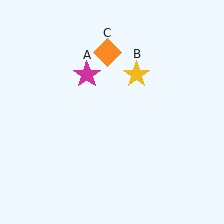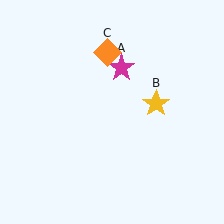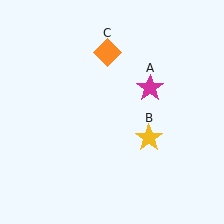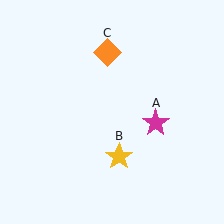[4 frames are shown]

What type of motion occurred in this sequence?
The magenta star (object A), yellow star (object B) rotated clockwise around the center of the scene.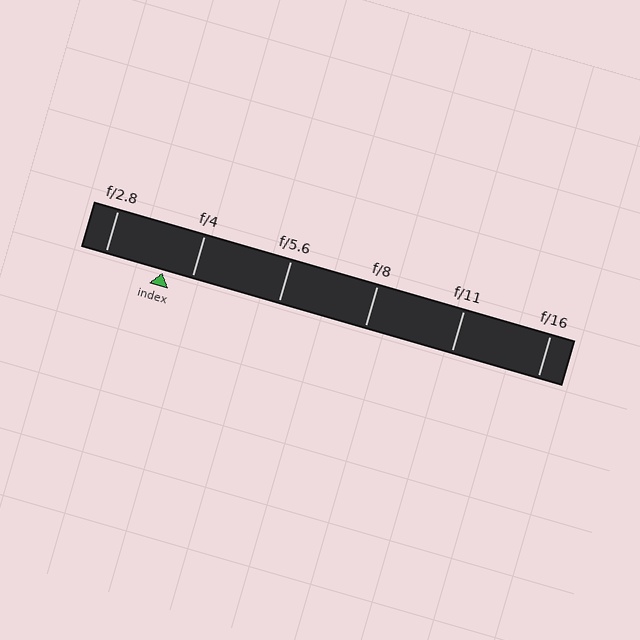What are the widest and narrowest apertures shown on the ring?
The widest aperture shown is f/2.8 and the narrowest is f/16.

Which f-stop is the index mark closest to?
The index mark is closest to f/4.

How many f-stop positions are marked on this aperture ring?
There are 6 f-stop positions marked.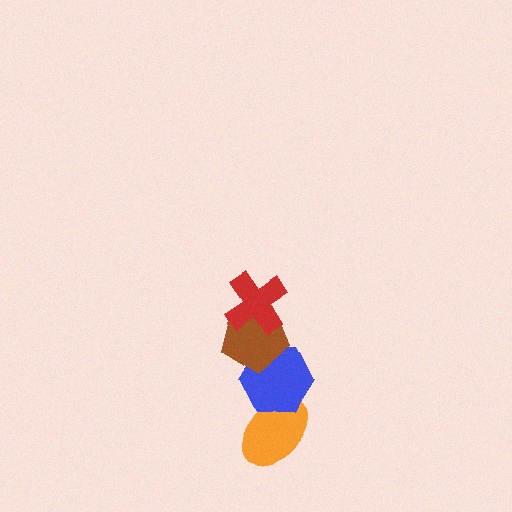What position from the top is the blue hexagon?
The blue hexagon is 3rd from the top.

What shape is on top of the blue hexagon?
The brown pentagon is on top of the blue hexagon.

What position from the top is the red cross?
The red cross is 1st from the top.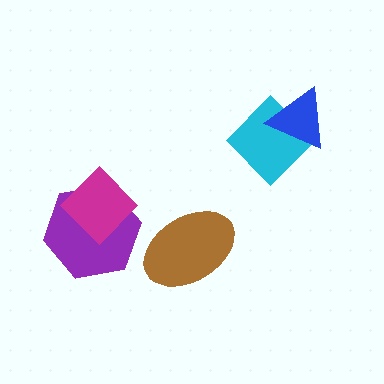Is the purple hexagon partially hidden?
Yes, it is partially covered by another shape.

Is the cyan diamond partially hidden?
Yes, it is partially covered by another shape.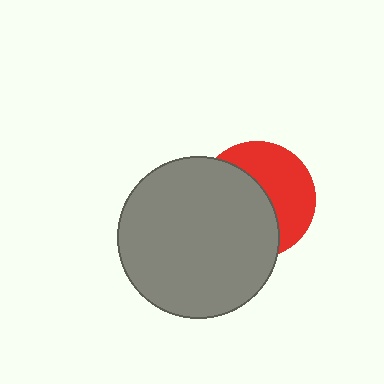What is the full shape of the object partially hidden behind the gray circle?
The partially hidden object is a red circle.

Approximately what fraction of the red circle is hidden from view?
Roughly 54% of the red circle is hidden behind the gray circle.